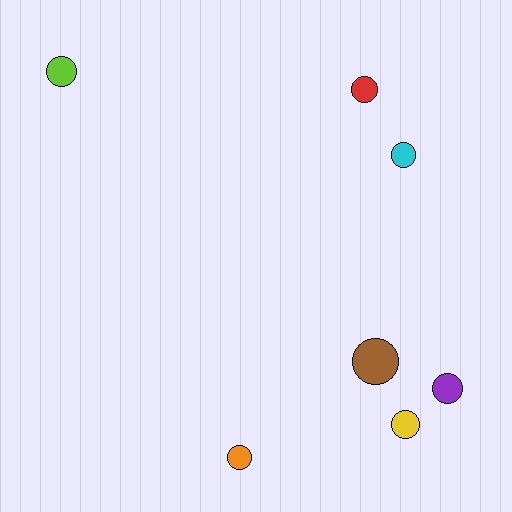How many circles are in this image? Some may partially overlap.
There are 7 circles.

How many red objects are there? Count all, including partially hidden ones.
There is 1 red object.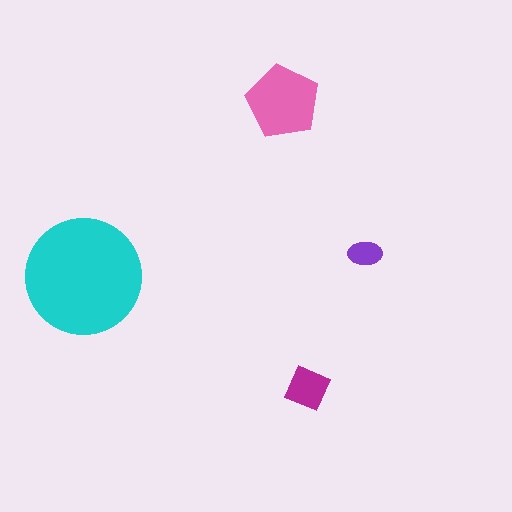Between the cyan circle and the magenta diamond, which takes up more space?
The cyan circle.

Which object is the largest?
The cyan circle.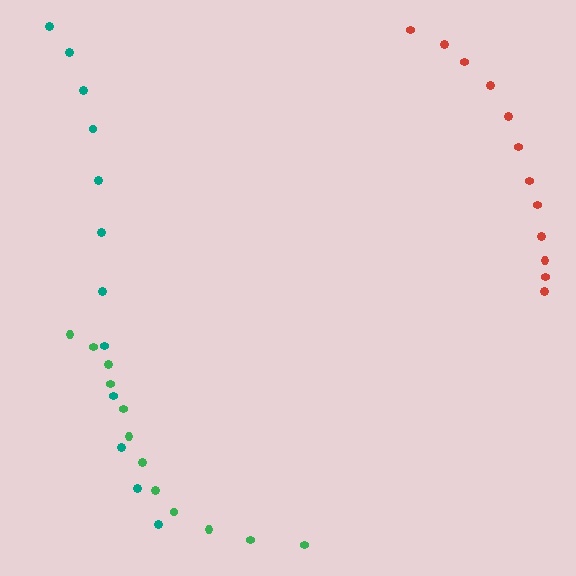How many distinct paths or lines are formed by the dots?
There are 3 distinct paths.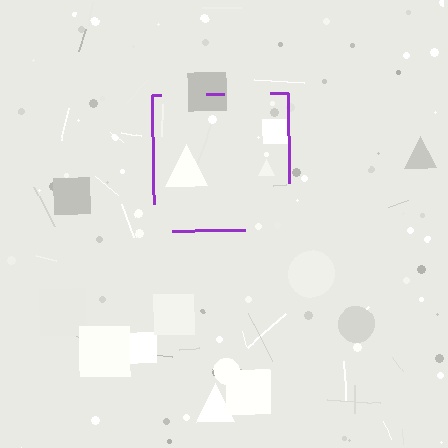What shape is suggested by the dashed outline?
The dashed outline suggests a square.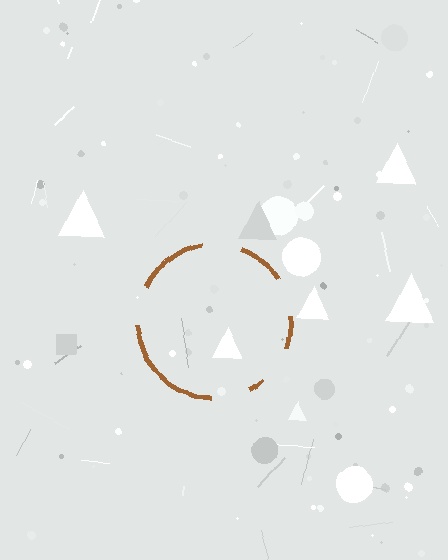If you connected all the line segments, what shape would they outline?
They would outline a circle.